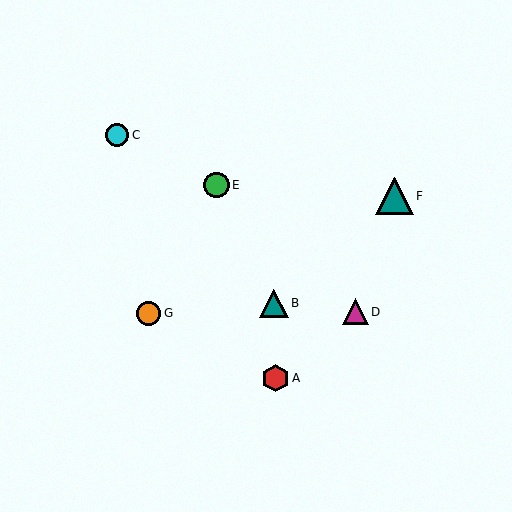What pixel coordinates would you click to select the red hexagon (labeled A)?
Click at (276, 378) to select the red hexagon A.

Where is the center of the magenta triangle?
The center of the magenta triangle is at (356, 312).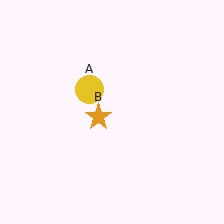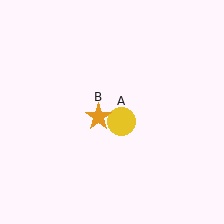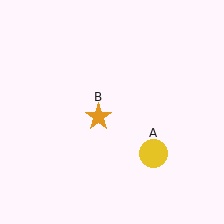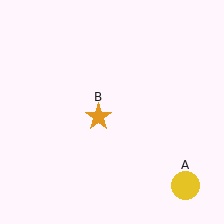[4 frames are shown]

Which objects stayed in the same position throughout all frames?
Orange star (object B) remained stationary.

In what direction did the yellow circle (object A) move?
The yellow circle (object A) moved down and to the right.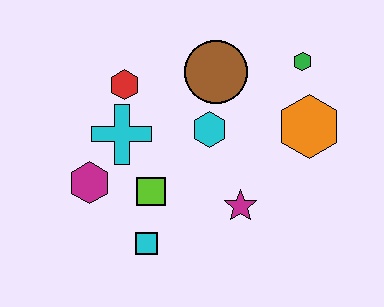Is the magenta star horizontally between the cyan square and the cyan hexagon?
No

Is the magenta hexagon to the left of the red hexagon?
Yes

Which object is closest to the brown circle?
The cyan hexagon is closest to the brown circle.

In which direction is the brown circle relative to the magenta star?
The brown circle is above the magenta star.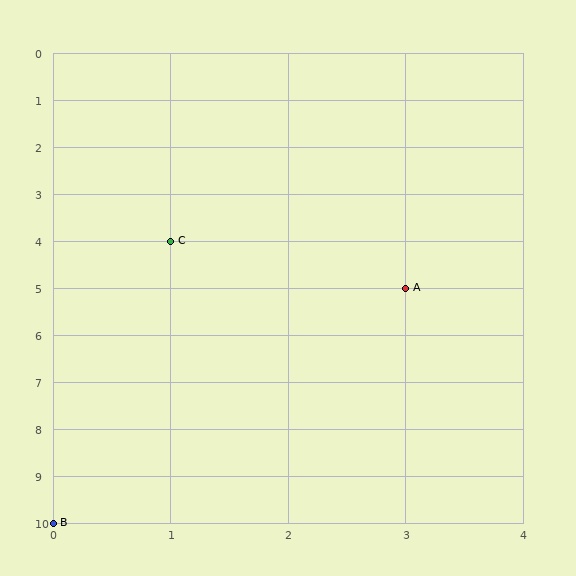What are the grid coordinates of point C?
Point C is at grid coordinates (1, 4).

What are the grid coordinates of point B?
Point B is at grid coordinates (0, 10).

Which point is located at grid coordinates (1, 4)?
Point C is at (1, 4).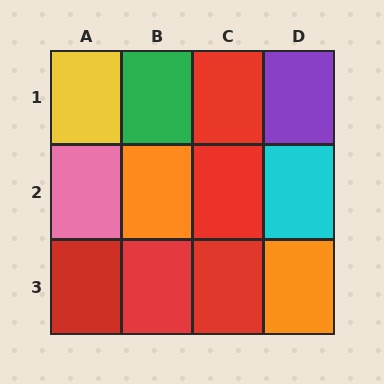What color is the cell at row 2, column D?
Cyan.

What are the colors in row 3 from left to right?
Red, red, red, orange.